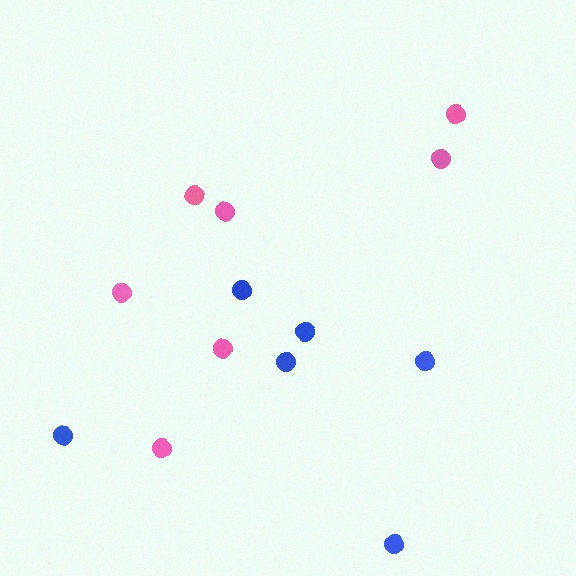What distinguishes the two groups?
There are 2 groups: one group of pink circles (7) and one group of blue circles (6).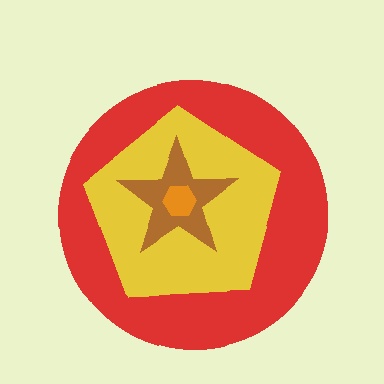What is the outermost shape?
The red circle.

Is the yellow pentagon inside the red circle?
Yes.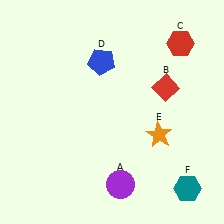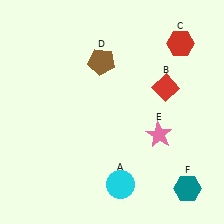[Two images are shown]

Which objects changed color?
A changed from purple to cyan. D changed from blue to brown. E changed from orange to pink.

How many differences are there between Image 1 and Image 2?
There are 3 differences between the two images.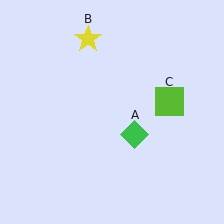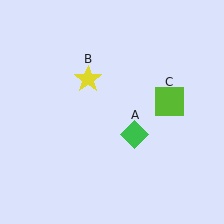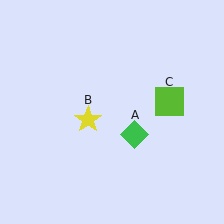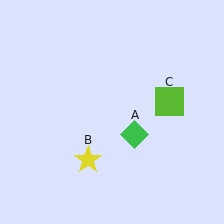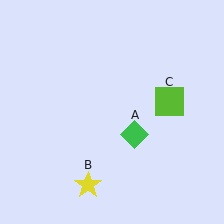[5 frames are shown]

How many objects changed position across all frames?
1 object changed position: yellow star (object B).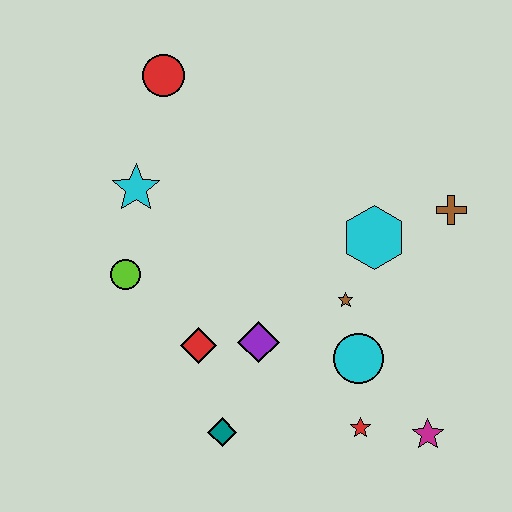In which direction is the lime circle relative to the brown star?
The lime circle is to the left of the brown star.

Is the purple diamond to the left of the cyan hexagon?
Yes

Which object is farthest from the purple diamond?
The red circle is farthest from the purple diamond.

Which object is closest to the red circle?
The cyan star is closest to the red circle.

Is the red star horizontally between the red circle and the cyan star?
No